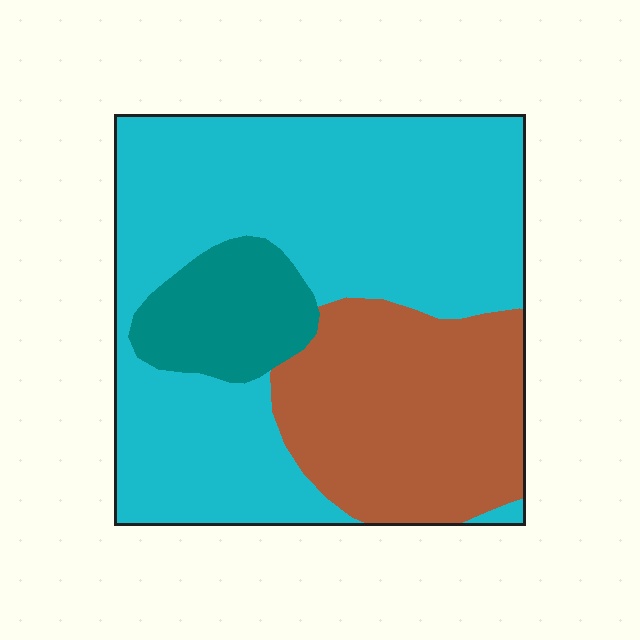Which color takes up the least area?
Teal, at roughly 10%.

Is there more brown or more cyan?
Cyan.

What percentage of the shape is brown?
Brown takes up between a quarter and a half of the shape.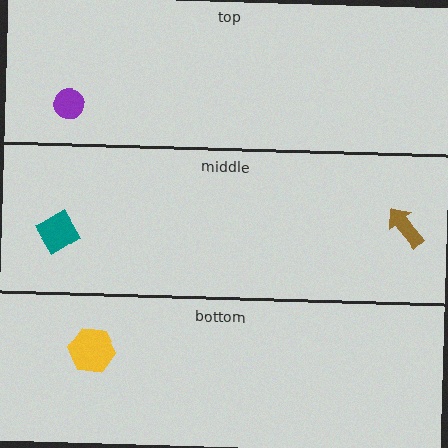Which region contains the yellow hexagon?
The bottom region.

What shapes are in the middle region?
The brown arrow, the teal diamond.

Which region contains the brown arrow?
The middle region.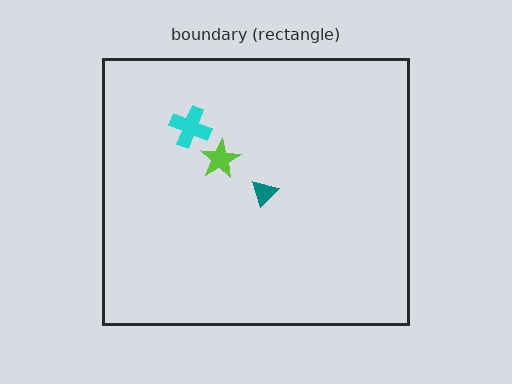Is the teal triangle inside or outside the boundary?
Inside.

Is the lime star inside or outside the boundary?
Inside.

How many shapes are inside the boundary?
3 inside, 0 outside.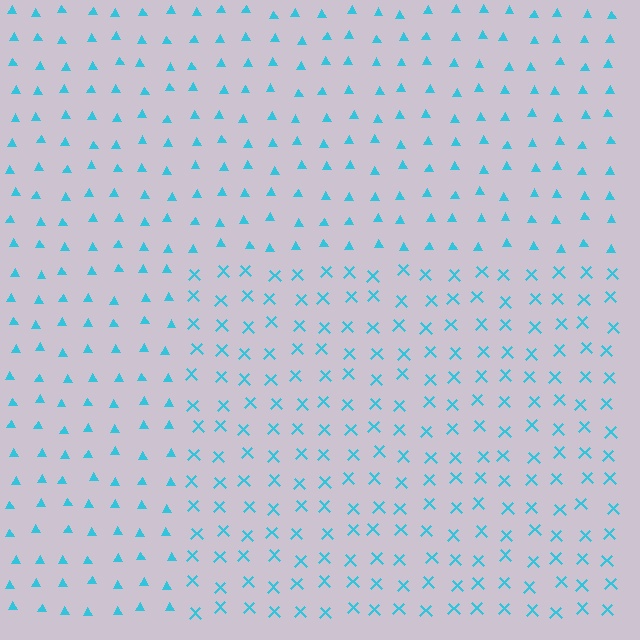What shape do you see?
I see a rectangle.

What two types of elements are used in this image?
The image uses X marks inside the rectangle region and triangles outside it.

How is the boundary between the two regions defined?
The boundary is defined by a change in element shape: X marks inside vs. triangles outside. All elements share the same color and spacing.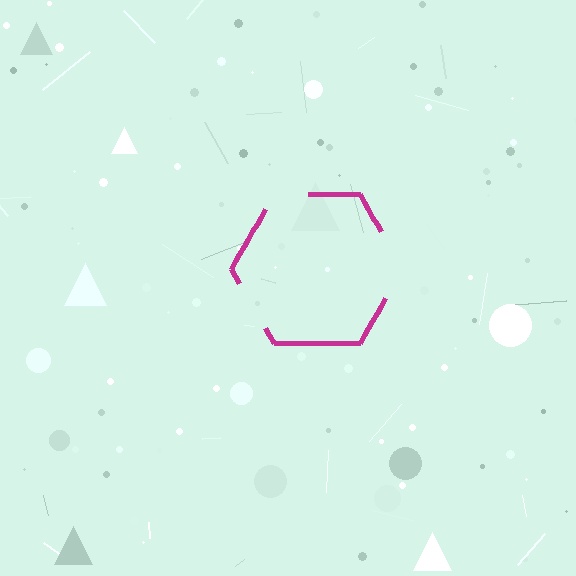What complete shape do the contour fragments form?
The contour fragments form a hexagon.